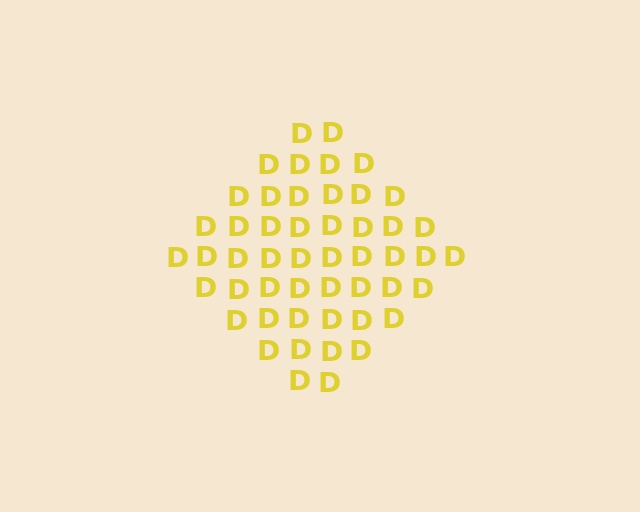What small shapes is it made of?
It is made of small letter D's.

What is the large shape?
The large shape is a diamond.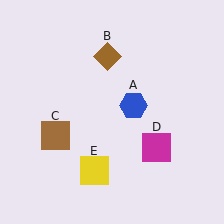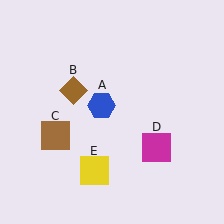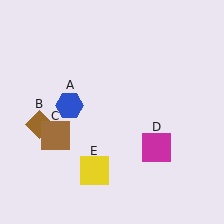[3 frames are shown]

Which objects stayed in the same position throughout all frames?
Brown square (object C) and magenta square (object D) and yellow square (object E) remained stationary.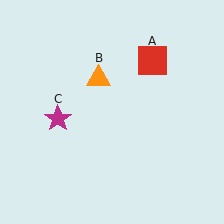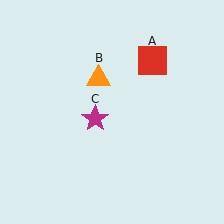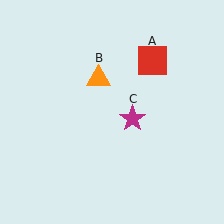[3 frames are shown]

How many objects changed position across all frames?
1 object changed position: magenta star (object C).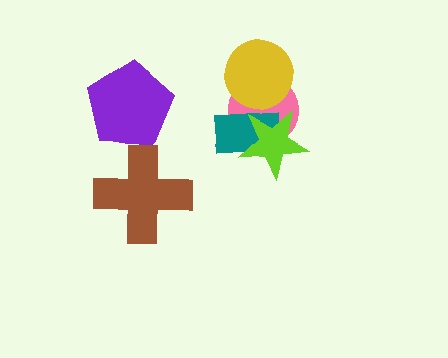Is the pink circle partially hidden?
Yes, it is partially covered by another shape.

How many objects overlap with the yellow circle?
1 object overlaps with the yellow circle.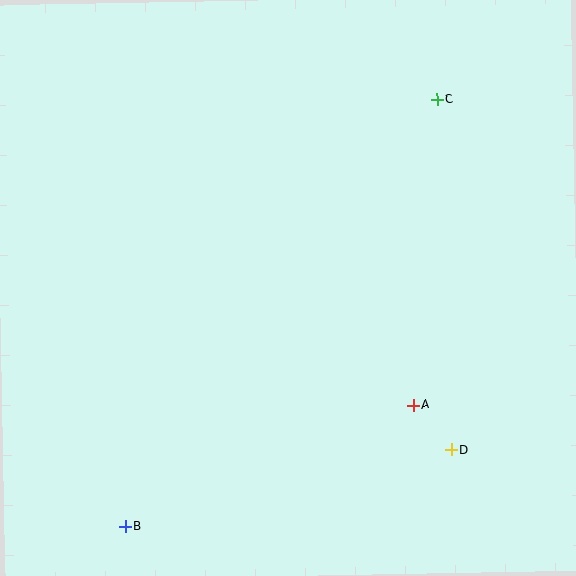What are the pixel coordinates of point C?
Point C is at (437, 100).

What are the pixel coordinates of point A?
Point A is at (413, 405).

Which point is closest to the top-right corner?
Point C is closest to the top-right corner.